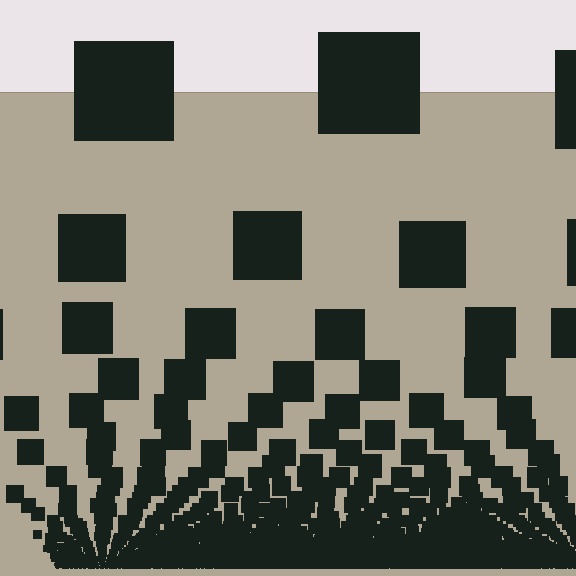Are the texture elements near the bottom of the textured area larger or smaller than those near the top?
Smaller. The gradient is inverted — elements near the bottom are smaller and denser.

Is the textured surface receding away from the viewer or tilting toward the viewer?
The surface appears to tilt toward the viewer. Texture elements get larger and sparser toward the top.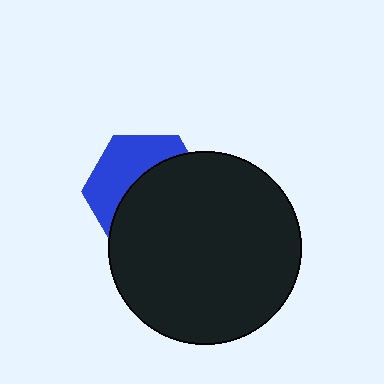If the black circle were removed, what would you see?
You would see the complete blue hexagon.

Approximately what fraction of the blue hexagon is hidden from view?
Roughly 59% of the blue hexagon is hidden behind the black circle.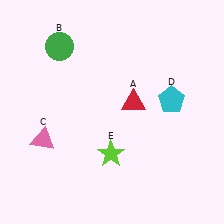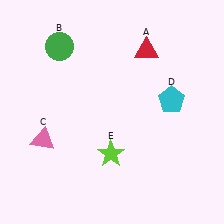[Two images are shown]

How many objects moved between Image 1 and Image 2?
1 object moved between the two images.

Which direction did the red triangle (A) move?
The red triangle (A) moved up.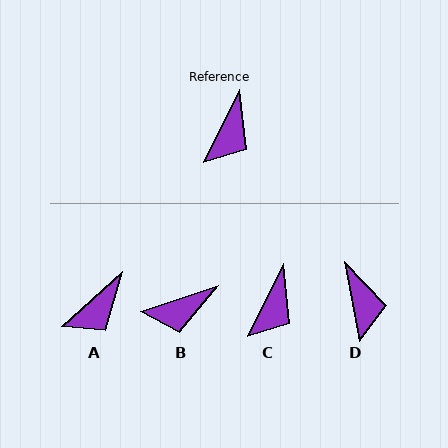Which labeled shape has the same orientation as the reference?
C.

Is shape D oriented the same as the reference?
No, it is off by about 37 degrees.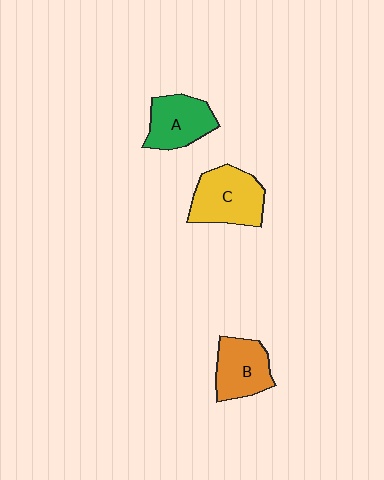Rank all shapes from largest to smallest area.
From largest to smallest: C (yellow), A (green), B (orange).